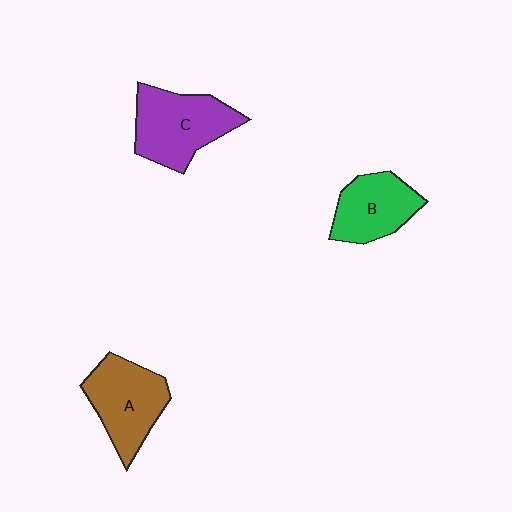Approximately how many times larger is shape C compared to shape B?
Approximately 1.3 times.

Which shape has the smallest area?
Shape B (green).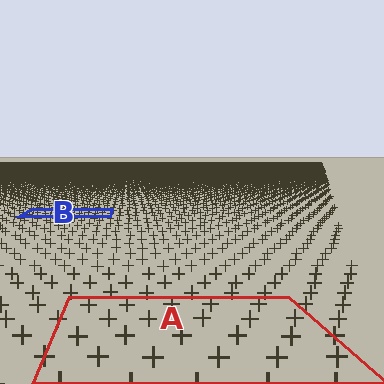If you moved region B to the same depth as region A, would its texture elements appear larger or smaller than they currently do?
They would appear larger. At a closer depth, the same texture elements are projected at a bigger on-screen size.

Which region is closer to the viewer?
Region A is closer. The texture elements there are larger and more spread out.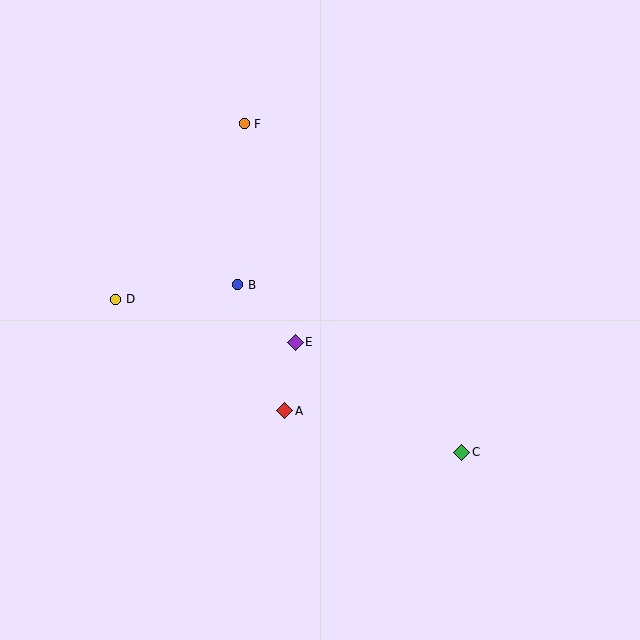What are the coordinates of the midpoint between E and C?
The midpoint between E and C is at (379, 397).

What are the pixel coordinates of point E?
Point E is at (295, 342).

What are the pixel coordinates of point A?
Point A is at (285, 411).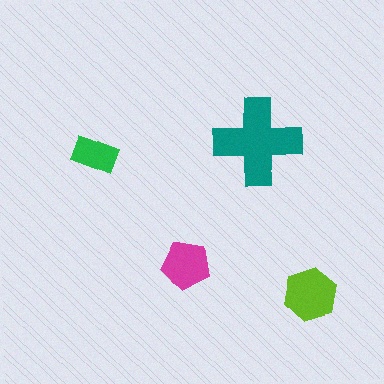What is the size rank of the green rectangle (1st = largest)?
4th.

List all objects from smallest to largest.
The green rectangle, the magenta pentagon, the lime hexagon, the teal cross.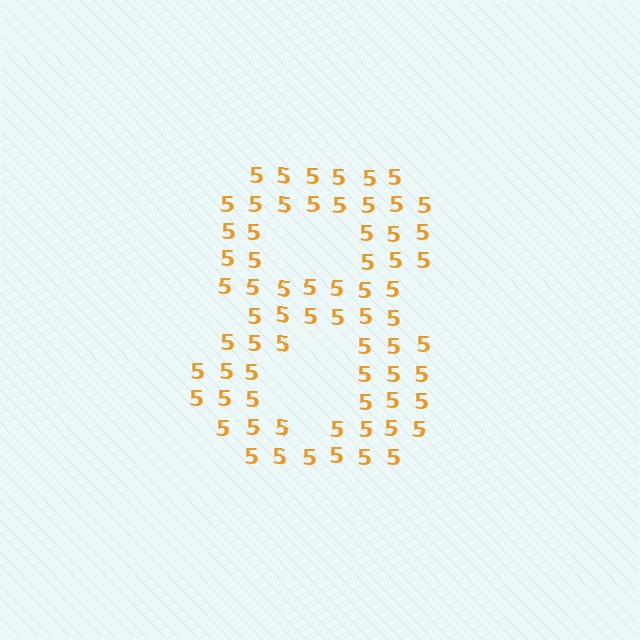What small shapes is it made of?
It is made of small digit 5's.